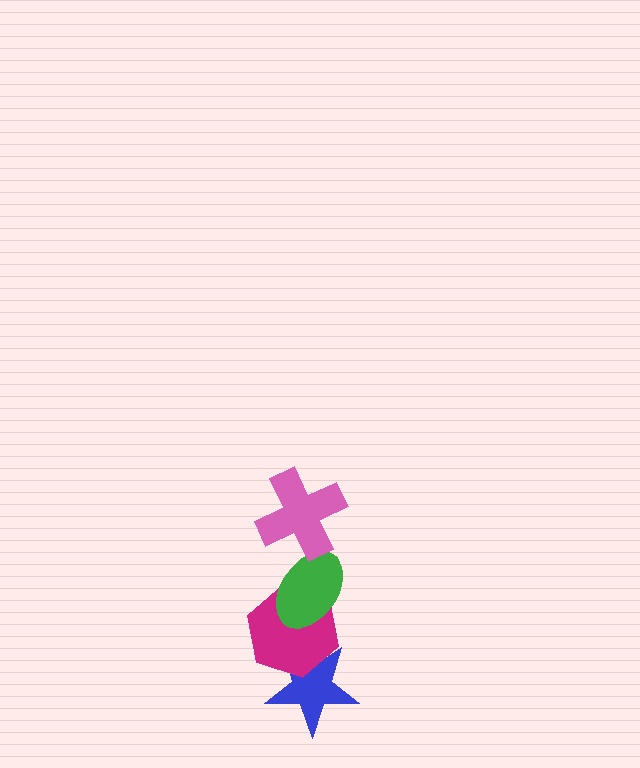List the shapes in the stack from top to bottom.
From top to bottom: the pink cross, the green ellipse, the magenta hexagon, the blue star.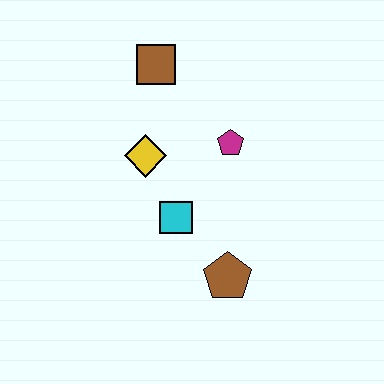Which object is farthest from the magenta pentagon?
The brown pentagon is farthest from the magenta pentagon.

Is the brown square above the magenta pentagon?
Yes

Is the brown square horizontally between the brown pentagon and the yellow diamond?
Yes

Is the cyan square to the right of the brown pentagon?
No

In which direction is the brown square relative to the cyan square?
The brown square is above the cyan square.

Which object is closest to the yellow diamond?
The cyan square is closest to the yellow diamond.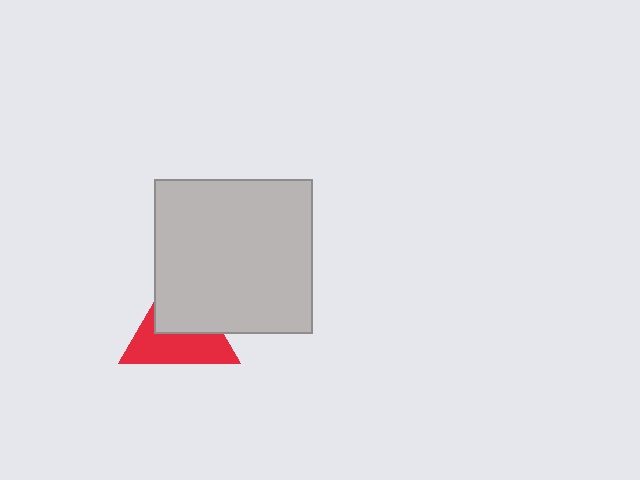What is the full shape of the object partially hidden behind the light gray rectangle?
The partially hidden object is a red triangle.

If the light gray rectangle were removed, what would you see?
You would see the complete red triangle.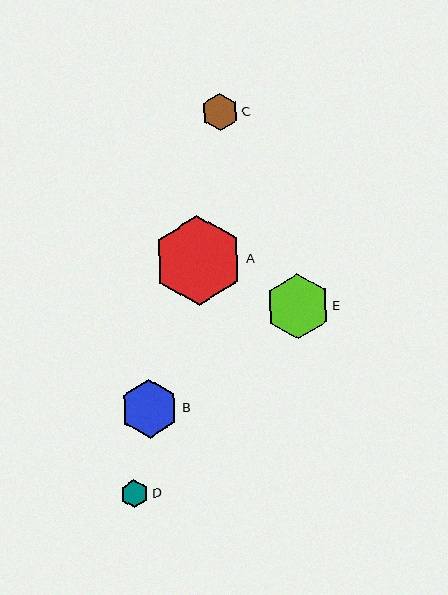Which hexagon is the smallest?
Hexagon D is the smallest with a size of approximately 28 pixels.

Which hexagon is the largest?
Hexagon A is the largest with a size of approximately 90 pixels.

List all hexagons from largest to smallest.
From largest to smallest: A, E, B, C, D.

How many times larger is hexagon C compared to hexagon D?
Hexagon C is approximately 1.4 times the size of hexagon D.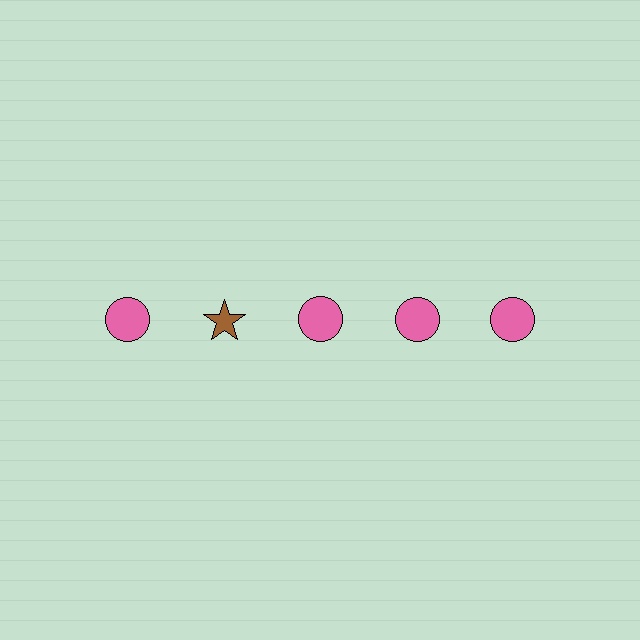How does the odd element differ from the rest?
It differs in both color (brown instead of pink) and shape (star instead of circle).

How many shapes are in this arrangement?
There are 5 shapes arranged in a grid pattern.